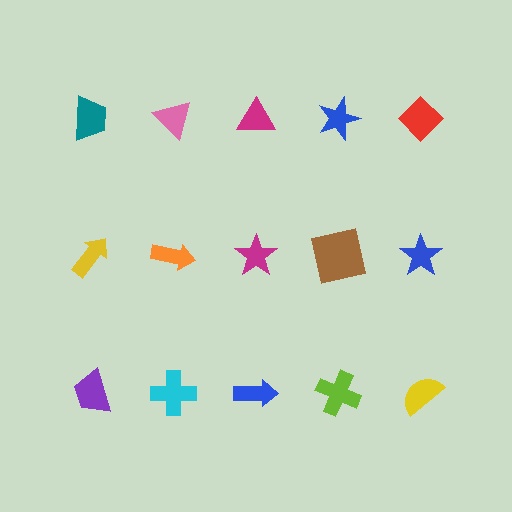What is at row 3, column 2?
A cyan cross.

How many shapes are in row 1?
5 shapes.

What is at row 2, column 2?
An orange arrow.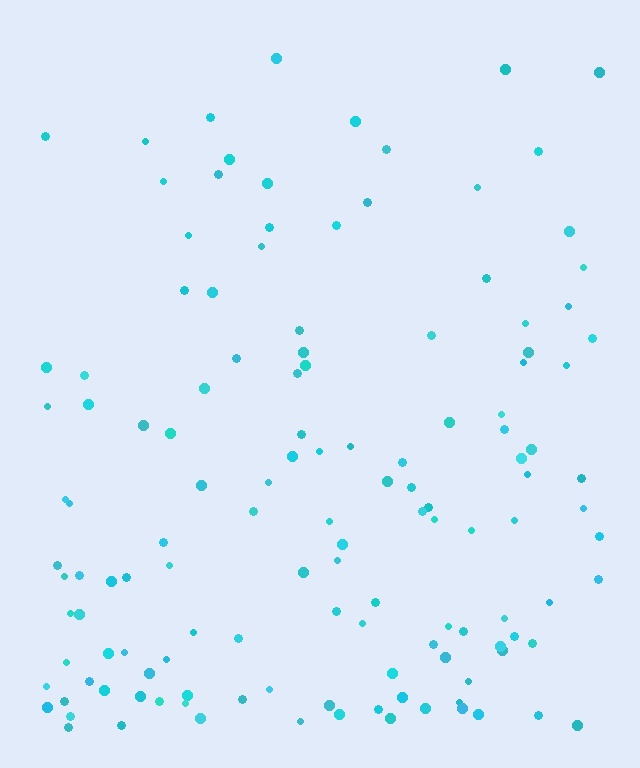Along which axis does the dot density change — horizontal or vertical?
Vertical.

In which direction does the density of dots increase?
From top to bottom, with the bottom side densest.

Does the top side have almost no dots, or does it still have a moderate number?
Still a moderate number, just noticeably fewer than the bottom.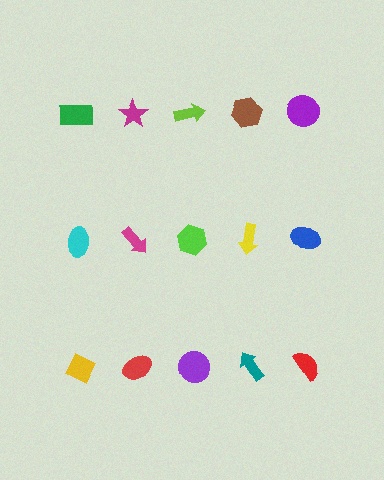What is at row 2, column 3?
A lime hexagon.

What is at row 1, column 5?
A purple circle.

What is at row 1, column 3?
A lime arrow.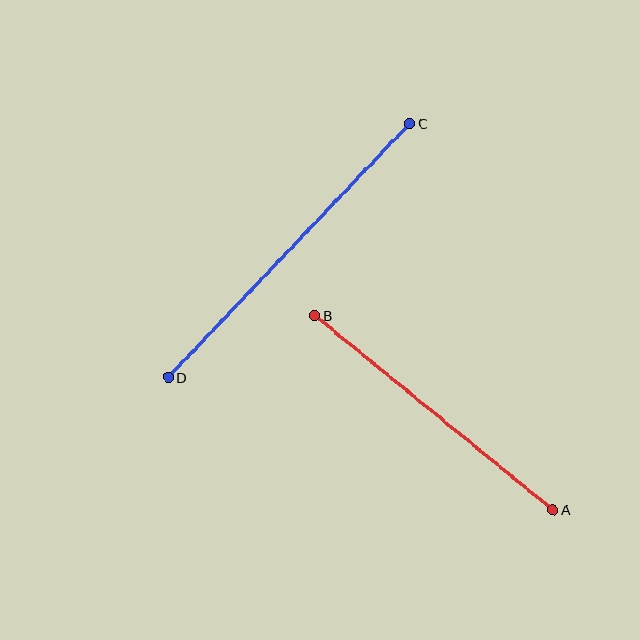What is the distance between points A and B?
The distance is approximately 307 pixels.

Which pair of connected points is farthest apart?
Points C and D are farthest apart.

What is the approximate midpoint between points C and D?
The midpoint is at approximately (289, 250) pixels.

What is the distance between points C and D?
The distance is approximately 350 pixels.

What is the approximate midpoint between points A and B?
The midpoint is at approximately (434, 413) pixels.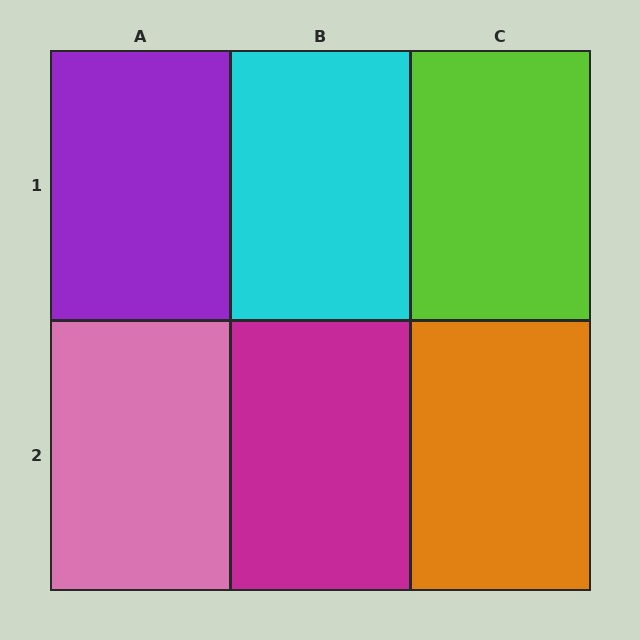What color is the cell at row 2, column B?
Magenta.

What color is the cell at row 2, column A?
Pink.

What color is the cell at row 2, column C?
Orange.